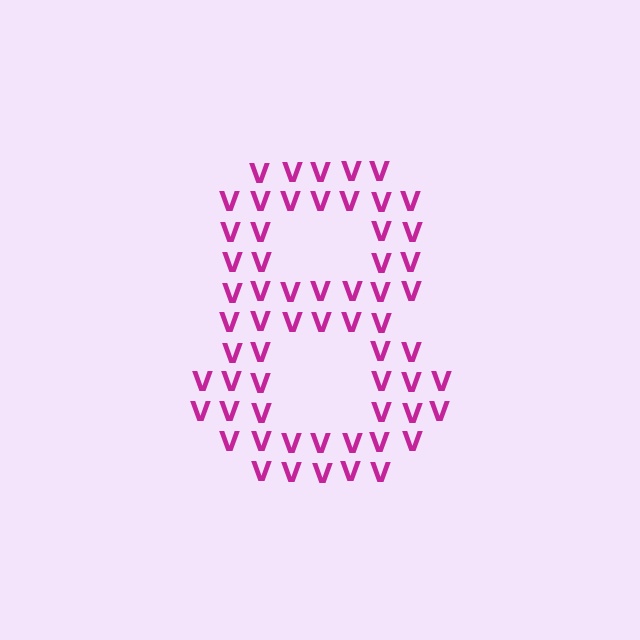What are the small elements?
The small elements are letter V's.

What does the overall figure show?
The overall figure shows the digit 8.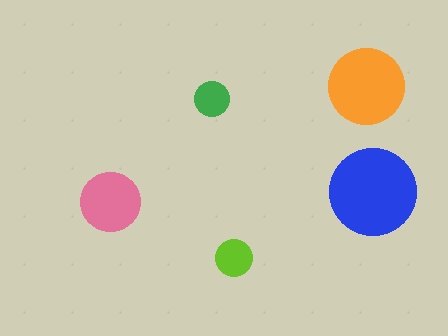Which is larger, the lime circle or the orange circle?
The orange one.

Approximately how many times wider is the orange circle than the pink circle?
About 1.5 times wider.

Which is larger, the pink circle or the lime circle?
The pink one.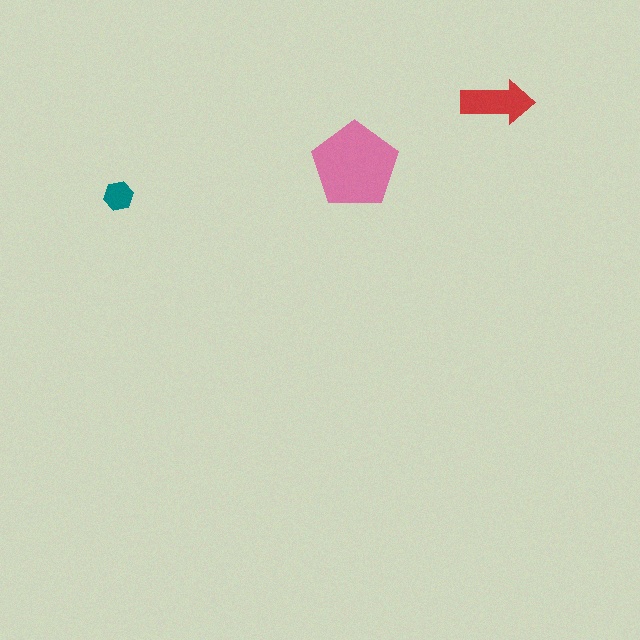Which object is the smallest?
The teal hexagon.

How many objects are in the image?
There are 3 objects in the image.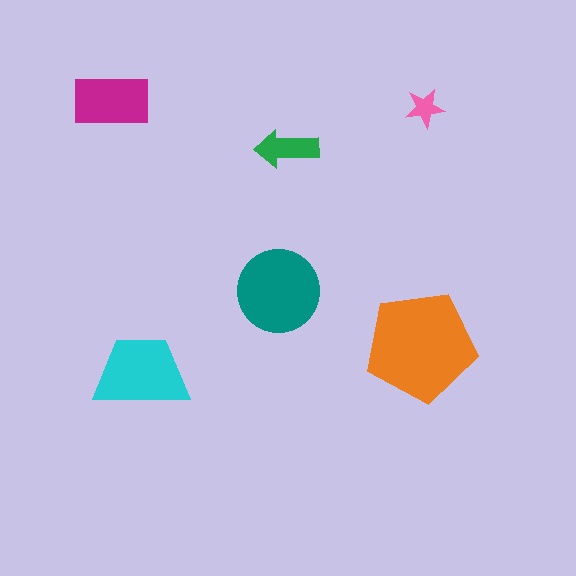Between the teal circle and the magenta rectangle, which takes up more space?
The teal circle.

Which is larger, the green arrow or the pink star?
The green arrow.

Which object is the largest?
The orange pentagon.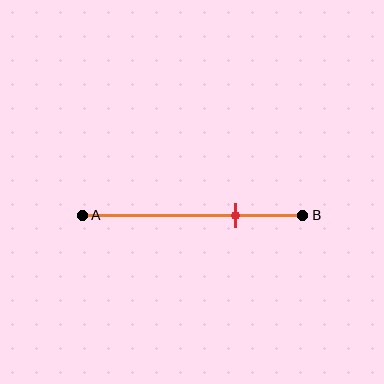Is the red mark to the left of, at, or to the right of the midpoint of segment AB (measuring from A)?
The red mark is to the right of the midpoint of segment AB.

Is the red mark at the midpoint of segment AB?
No, the mark is at about 70% from A, not at the 50% midpoint.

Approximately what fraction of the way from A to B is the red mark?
The red mark is approximately 70% of the way from A to B.